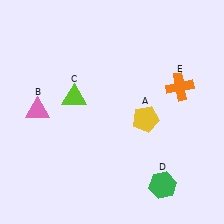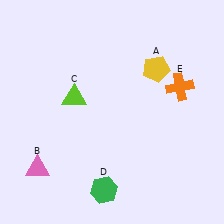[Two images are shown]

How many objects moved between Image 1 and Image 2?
3 objects moved between the two images.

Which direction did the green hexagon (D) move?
The green hexagon (D) moved left.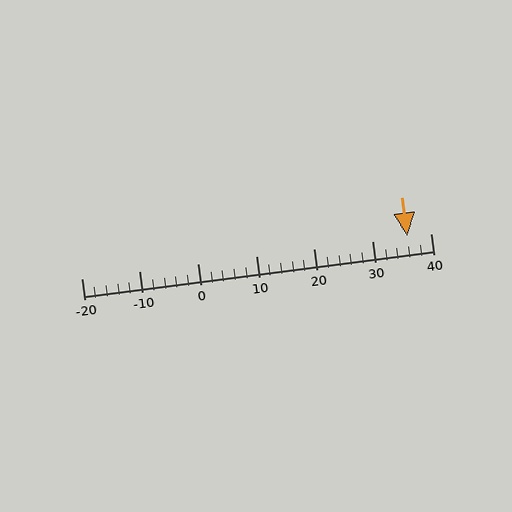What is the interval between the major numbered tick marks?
The major tick marks are spaced 10 units apart.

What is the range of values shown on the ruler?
The ruler shows values from -20 to 40.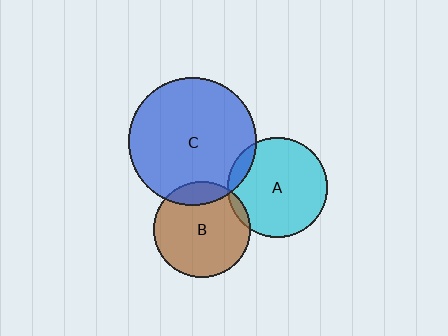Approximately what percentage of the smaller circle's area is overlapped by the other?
Approximately 15%.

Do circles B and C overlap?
Yes.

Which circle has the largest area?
Circle C (blue).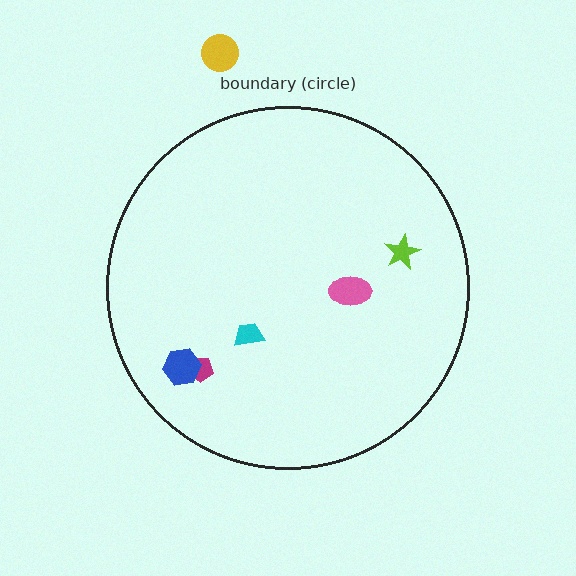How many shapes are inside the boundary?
5 inside, 1 outside.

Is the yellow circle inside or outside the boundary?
Outside.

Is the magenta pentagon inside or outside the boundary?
Inside.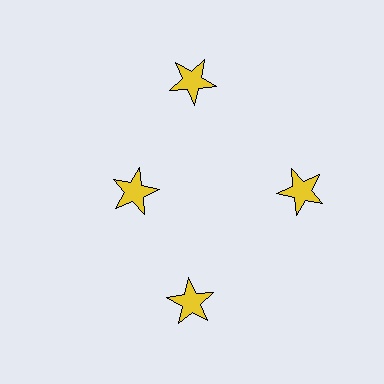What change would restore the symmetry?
The symmetry would be restored by moving it outward, back onto the ring so that all 4 stars sit at equal angles and equal distance from the center.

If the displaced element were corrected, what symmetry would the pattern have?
It would have 4-fold rotational symmetry — the pattern would map onto itself every 90 degrees.